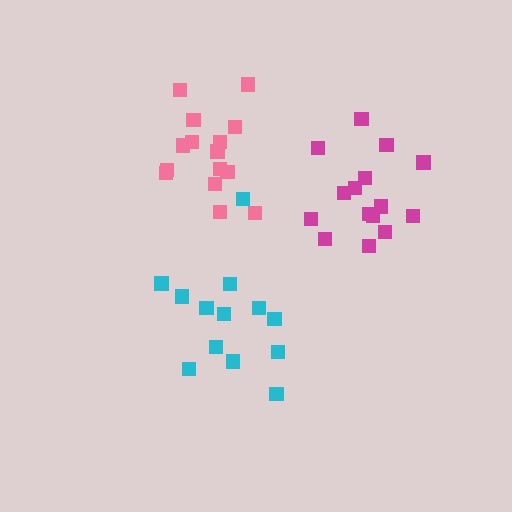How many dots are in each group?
Group 1: 13 dots, Group 2: 15 dots, Group 3: 15 dots (43 total).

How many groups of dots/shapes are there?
There are 3 groups.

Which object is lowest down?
The cyan cluster is bottommost.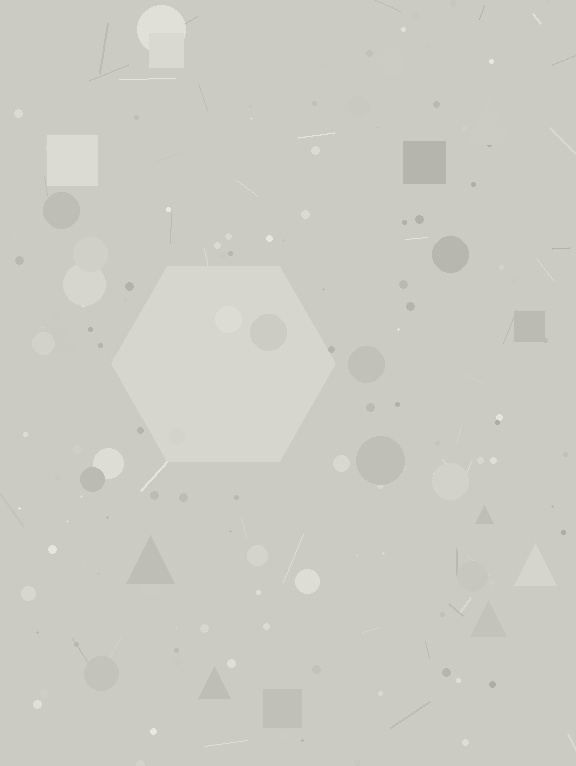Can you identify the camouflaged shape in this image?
The camouflaged shape is a hexagon.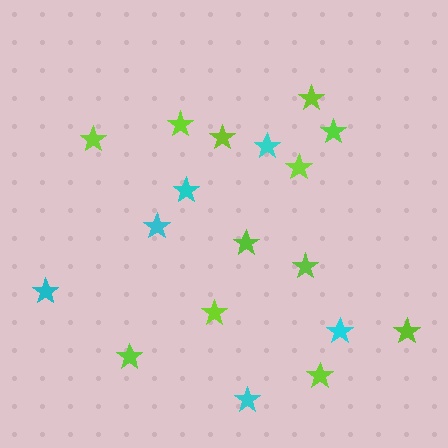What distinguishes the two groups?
There are 2 groups: one group of lime stars (12) and one group of cyan stars (6).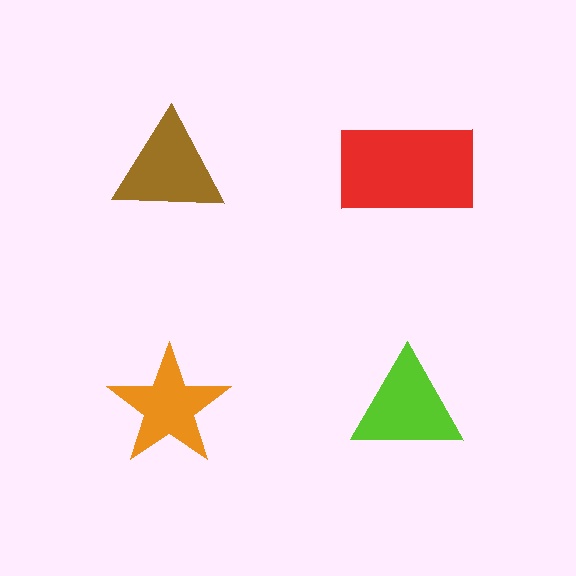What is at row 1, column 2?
A red rectangle.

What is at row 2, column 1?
An orange star.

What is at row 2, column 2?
A lime triangle.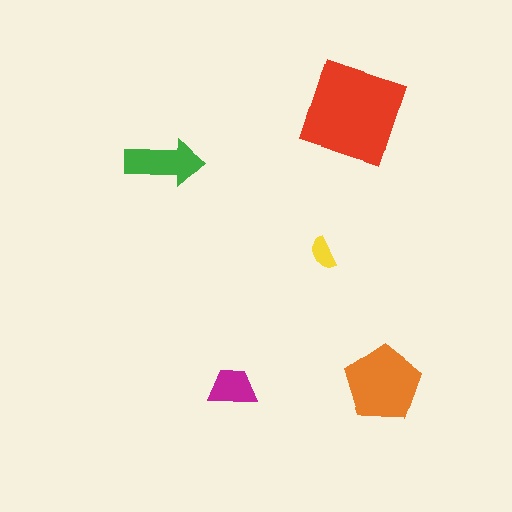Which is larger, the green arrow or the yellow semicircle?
The green arrow.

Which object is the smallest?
The yellow semicircle.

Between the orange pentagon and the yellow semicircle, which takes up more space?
The orange pentagon.